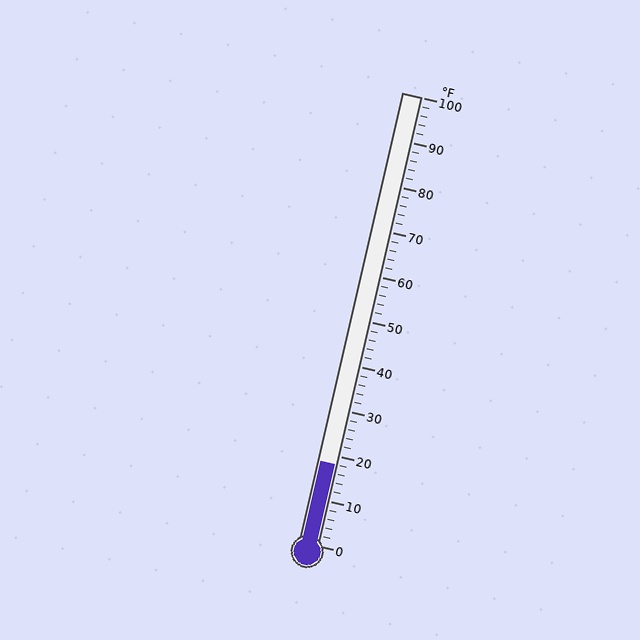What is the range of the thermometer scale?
The thermometer scale ranges from 0°F to 100°F.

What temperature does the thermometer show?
The thermometer shows approximately 18°F.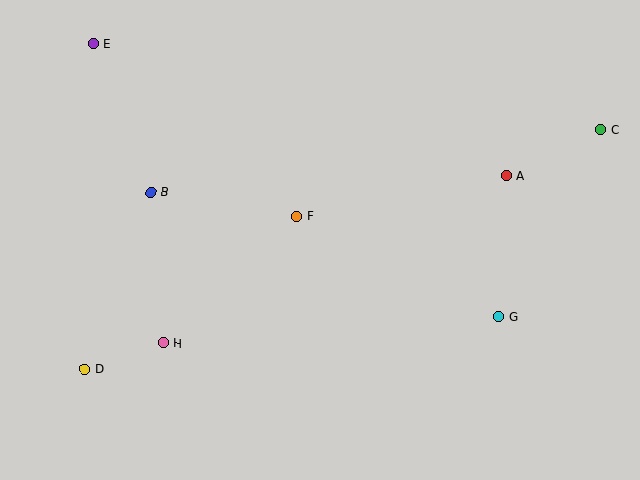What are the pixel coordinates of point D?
Point D is at (84, 369).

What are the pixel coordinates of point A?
Point A is at (506, 176).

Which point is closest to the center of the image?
Point F at (297, 216) is closest to the center.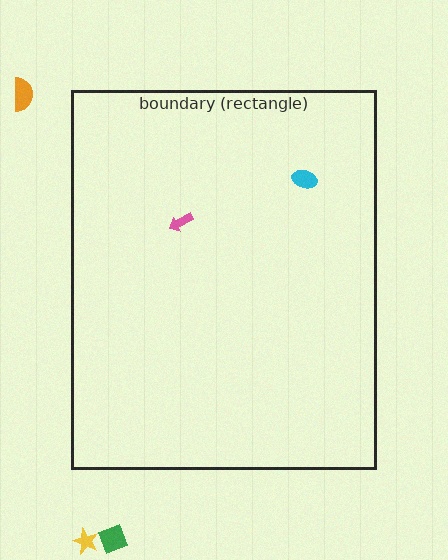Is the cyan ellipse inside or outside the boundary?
Inside.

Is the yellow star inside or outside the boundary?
Outside.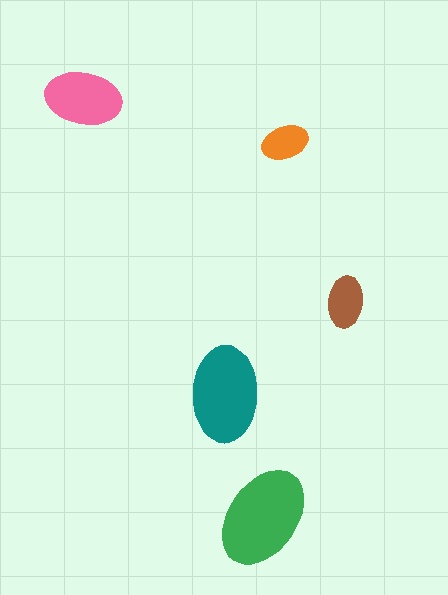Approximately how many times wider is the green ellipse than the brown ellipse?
About 2 times wider.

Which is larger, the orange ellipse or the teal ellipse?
The teal one.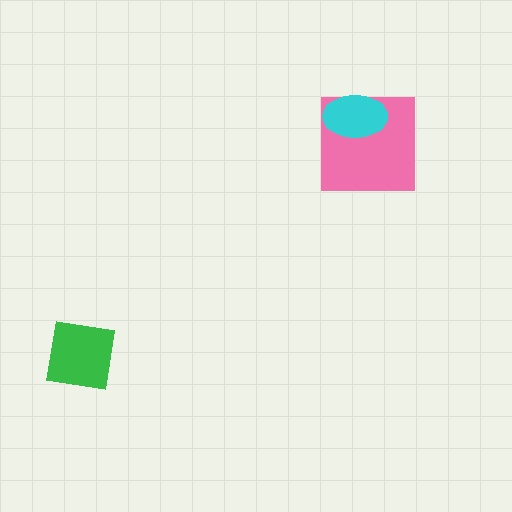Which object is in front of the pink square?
The cyan ellipse is in front of the pink square.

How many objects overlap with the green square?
0 objects overlap with the green square.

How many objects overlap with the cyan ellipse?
1 object overlaps with the cyan ellipse.